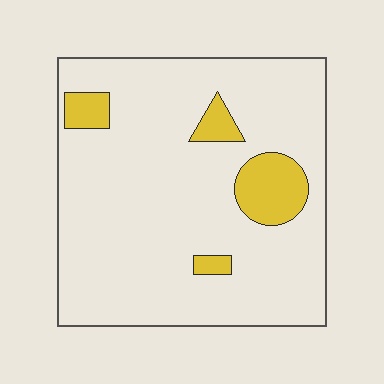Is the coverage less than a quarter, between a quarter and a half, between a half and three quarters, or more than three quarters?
Less than a quarter.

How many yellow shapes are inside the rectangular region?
4.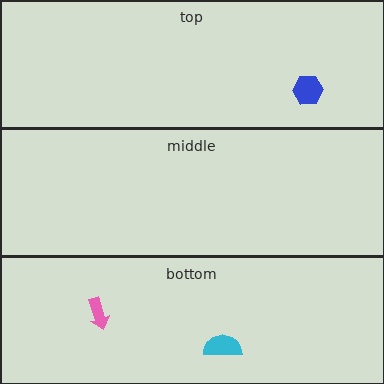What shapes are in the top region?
The blue hexagon.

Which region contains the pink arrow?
The bottom region.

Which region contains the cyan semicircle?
The bottom region.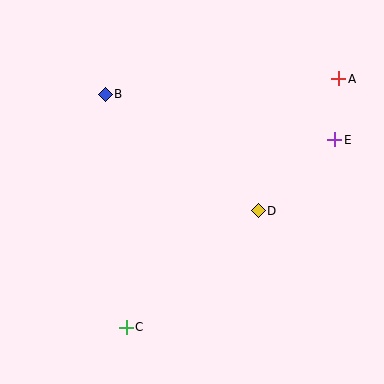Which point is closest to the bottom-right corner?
Point D is closest to the bottom-right corner.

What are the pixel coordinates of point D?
Point D is at (258, 211).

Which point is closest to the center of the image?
Point D at (258, 211) is closest to the center.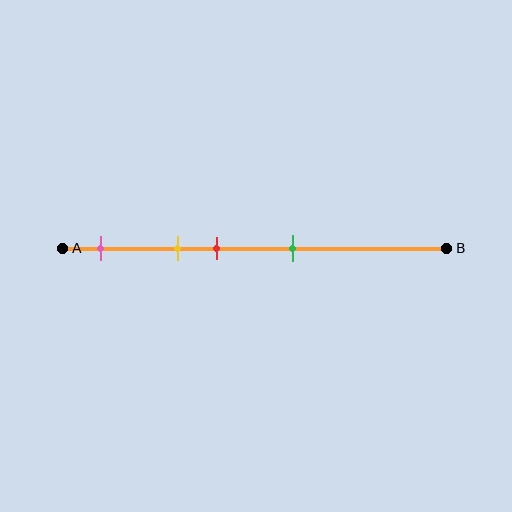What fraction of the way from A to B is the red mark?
The red mark is approximately 40% (0.4) of the way from A to B.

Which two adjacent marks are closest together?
The yellow and red marks are the closest adjacent pair.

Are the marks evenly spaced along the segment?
No, the marks are not evenly spaced.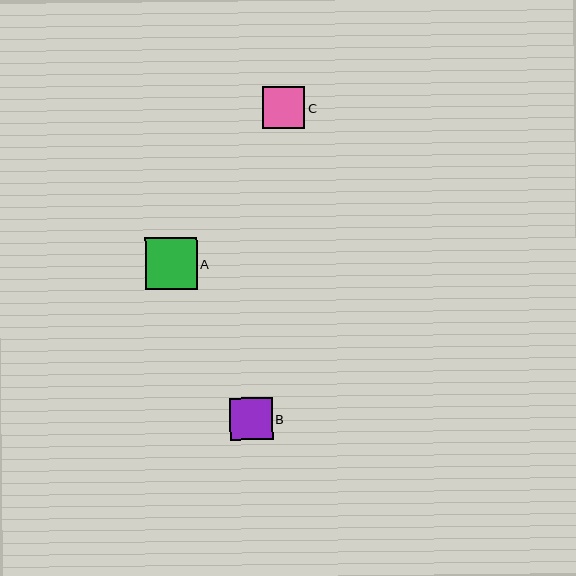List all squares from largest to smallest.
From largest to smallest: A, B, C.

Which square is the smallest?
Square C is the smallest with a size of approximately 43 pixels.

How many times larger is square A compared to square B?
Square A is approximately 1.2 times the size of square B.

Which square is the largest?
Square A is the largest with a size of approximately 52 pixels.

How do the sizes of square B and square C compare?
Square B and square C are approximately the same size.